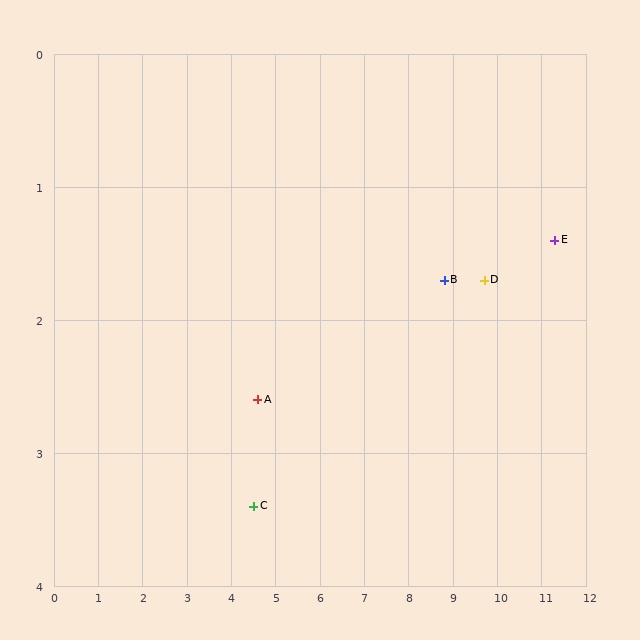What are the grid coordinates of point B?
Point B is at approximately (8.8, 1.7).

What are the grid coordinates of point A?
Point A is at approximately (4.6, 2.6).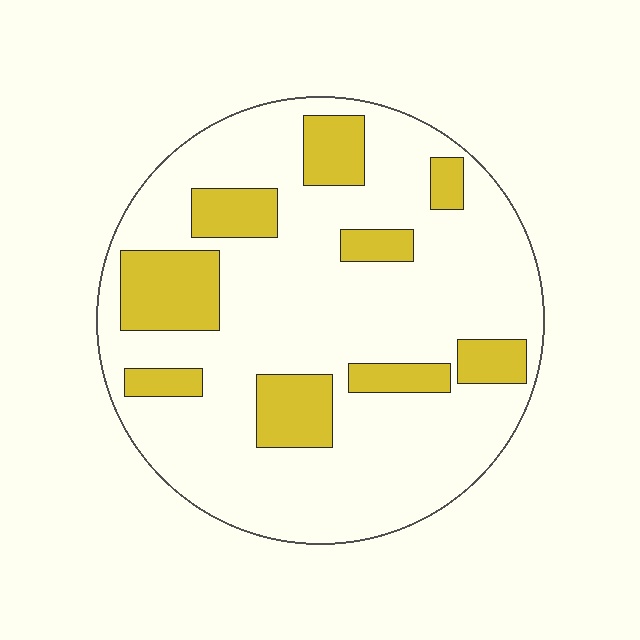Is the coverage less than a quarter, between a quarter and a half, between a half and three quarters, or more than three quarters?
Less than a quarter.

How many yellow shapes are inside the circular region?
9.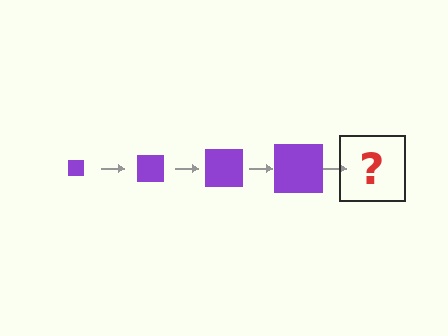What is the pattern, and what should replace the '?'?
The pattern is that the square gets progressively larger each step. The '?' should be a purple square, larger than the previous one.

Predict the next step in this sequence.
The next step is a purple square, larger than the previous one.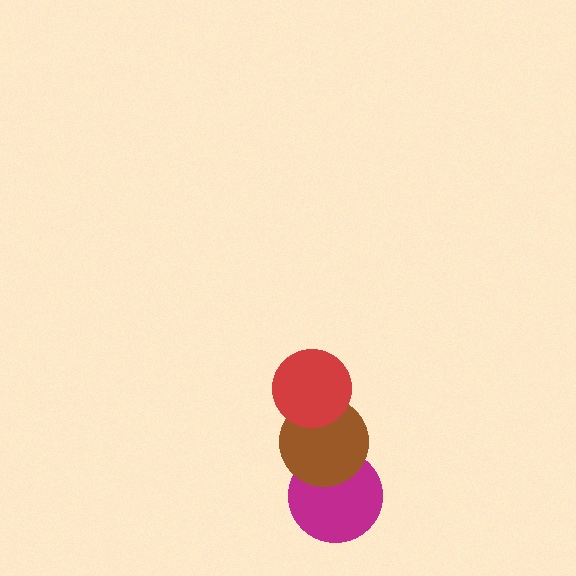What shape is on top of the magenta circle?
The brown circle is on top of the magenta circle.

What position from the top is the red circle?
The red circle is 1st from the top.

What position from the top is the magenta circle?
The magenta circle is 3rd from the top.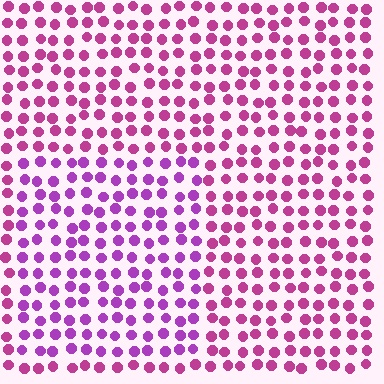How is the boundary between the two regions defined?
The boundary is defined purely by a slight shift in hue (about 29 degrees). Spacing, size, and orientation are identical on both sides.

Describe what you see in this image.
The image is filled with small magenta elements in a uniform arrangement. A rectangle-shaped region is visible where the elements are tinted to a slightly different hue, forming a subtle color boundary.